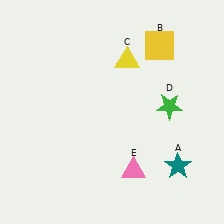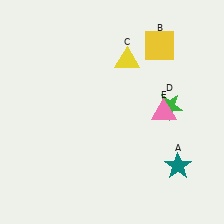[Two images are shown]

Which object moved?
The pink triangle (E) moved up.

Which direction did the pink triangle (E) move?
The pink triangle (E) moved up.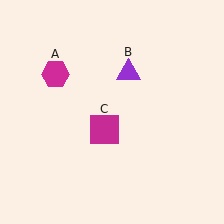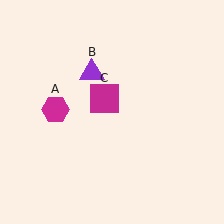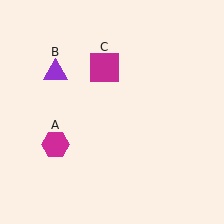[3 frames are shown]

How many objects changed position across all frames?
3 objects changed position: magenta hexagon (object A), purple triangle (object B), magenta square (object C).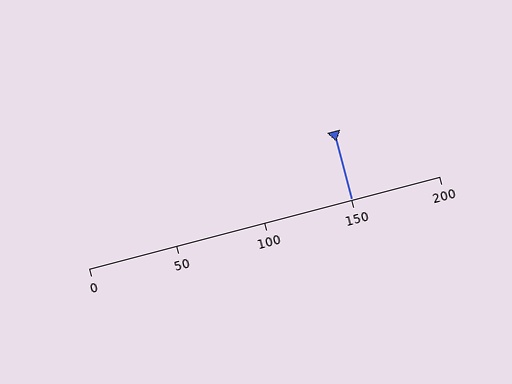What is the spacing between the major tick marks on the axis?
The major ticks are spaced 50 apart.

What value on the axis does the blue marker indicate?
The marker indicates approximately 150.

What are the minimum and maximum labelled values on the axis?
The axis runs from 0 to 200.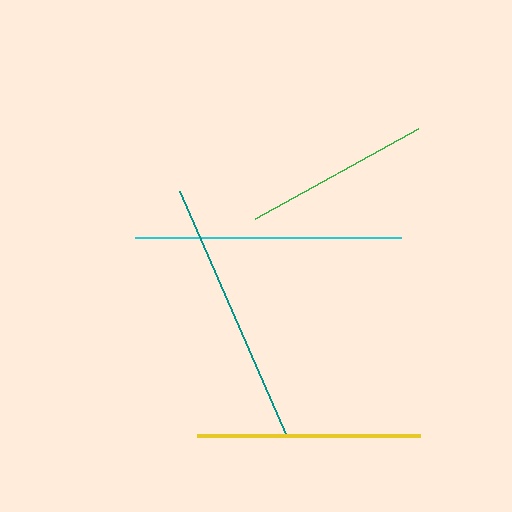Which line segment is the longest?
The teal line is the longest at approximately 267 pixels.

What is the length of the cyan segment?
The cyan segment is approximately 266 pixels long.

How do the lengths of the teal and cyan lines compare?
The teal and cyan lines are approximately the same length.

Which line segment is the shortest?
The green line is the shortest at approximately 185 pixels.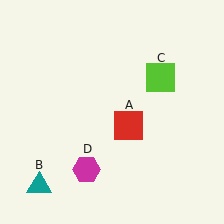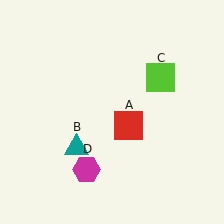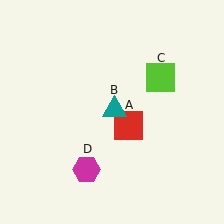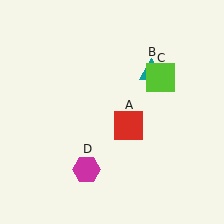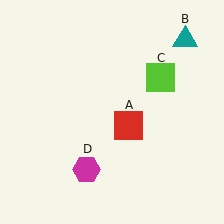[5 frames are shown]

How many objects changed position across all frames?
1 object changed position: teal triangle (object B).